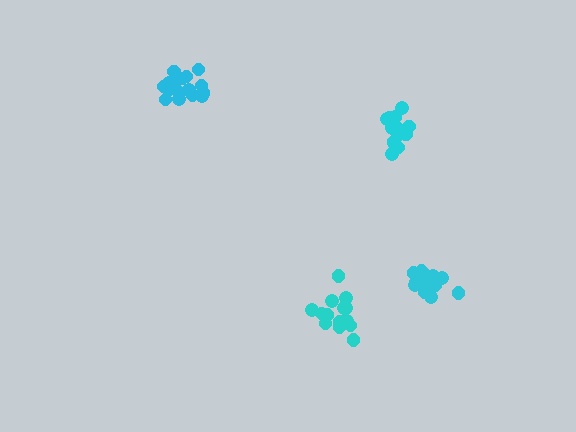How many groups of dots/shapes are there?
There are 4 groups.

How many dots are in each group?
Group 1: 16 dots, Group 2: 14 dots, Group 3: 16 dots, Group 4: 15 dots (61 total).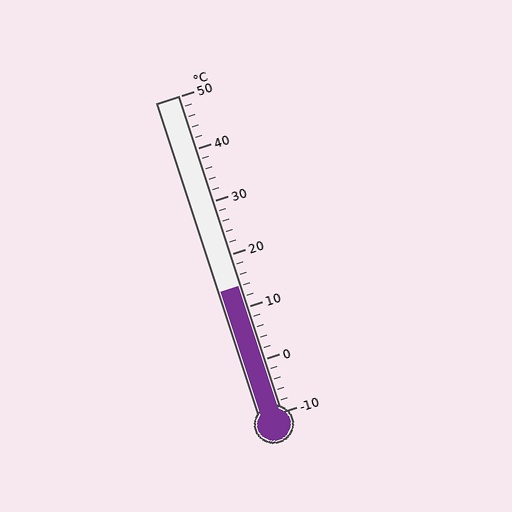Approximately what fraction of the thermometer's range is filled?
The thermometer is filled to approximately 40% of its range.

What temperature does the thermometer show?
The thermometer shows approximately 14°C.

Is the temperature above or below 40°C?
The temperature is below 40°C.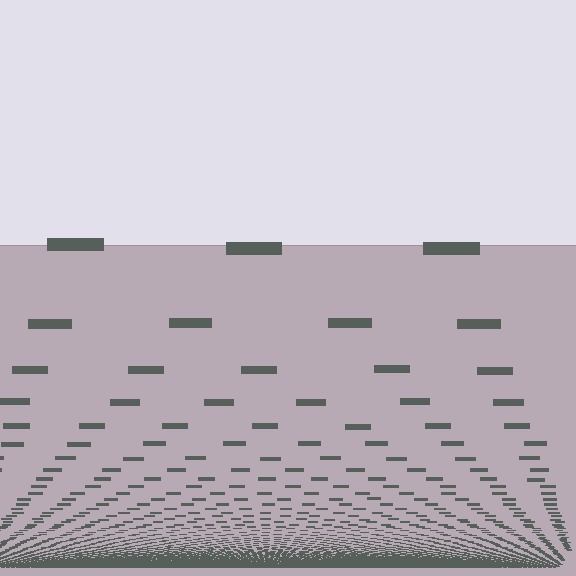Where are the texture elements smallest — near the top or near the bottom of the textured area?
Near the bottom.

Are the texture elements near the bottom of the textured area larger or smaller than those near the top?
Smaller. The gradient is inverted — elements near the bottom are smaller and denser.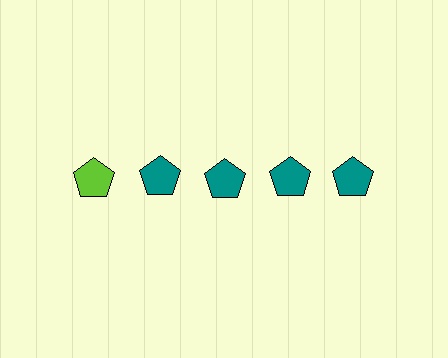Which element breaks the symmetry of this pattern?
The lime pentagon in the top row, leftmost column breaks the symmetry. All other shapes are teal pentagons.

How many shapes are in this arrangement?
There are 5 shapes arranged in a grid pattern.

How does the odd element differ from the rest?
It has a different color: lime instead of teal.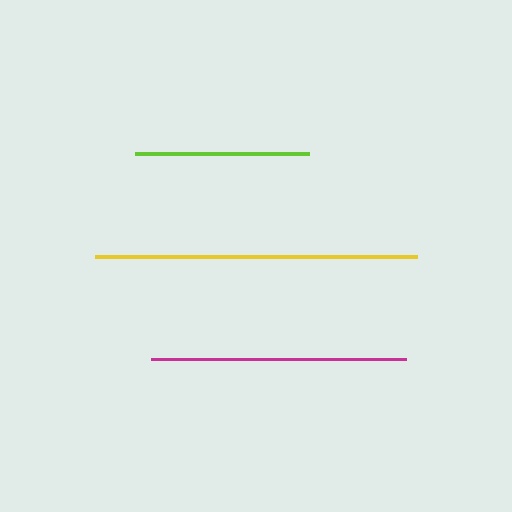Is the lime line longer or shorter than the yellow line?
The yellow line is longer than the lime line.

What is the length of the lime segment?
The lime segment is approximately 173 pixels long.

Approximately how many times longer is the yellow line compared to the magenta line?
The yellow line is approximately 1.3 times the length of the magenta line.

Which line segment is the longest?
The yellow line is the longest at approximately 321 pixels.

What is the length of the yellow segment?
The yellow segment is approximately 321 pixels long.